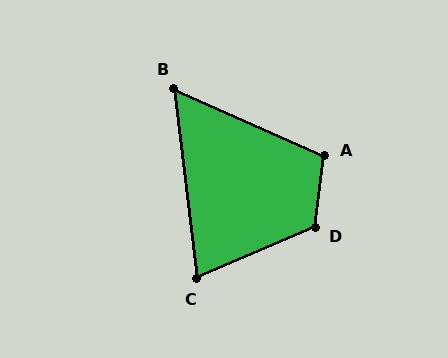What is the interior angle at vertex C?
Approximately 74 degrees (acute).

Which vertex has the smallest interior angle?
B, at approximately 59 degrees.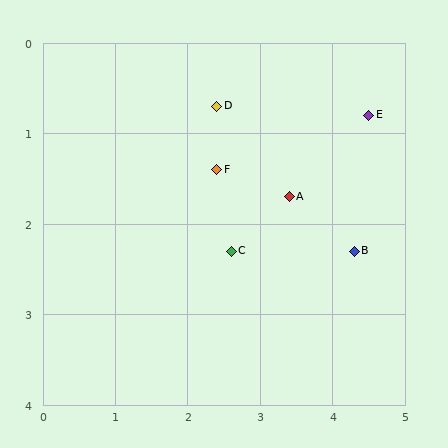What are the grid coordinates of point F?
Point F is at approximately (2.4, 1.4).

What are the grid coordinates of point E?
Point E is at approximately (4.5, 0.8).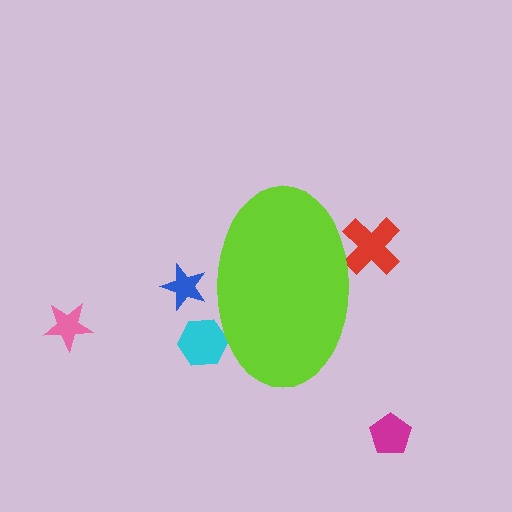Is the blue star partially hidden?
Yes, the blue star is partially hidden behind the lime ellipse.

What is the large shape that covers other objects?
A lime ellipse.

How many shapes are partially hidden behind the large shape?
3 shapes are partially hidden.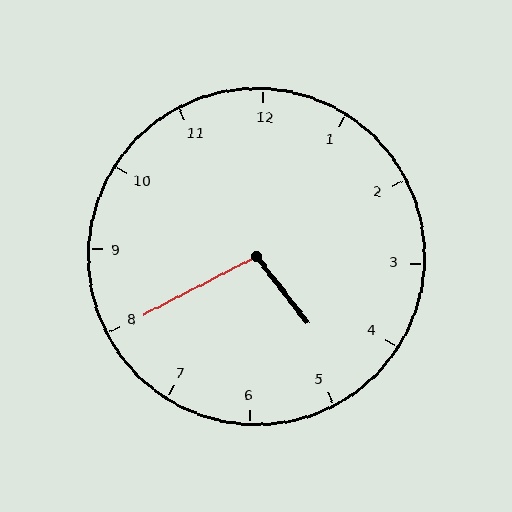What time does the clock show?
4:40.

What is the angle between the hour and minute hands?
Approximately 100 degrees.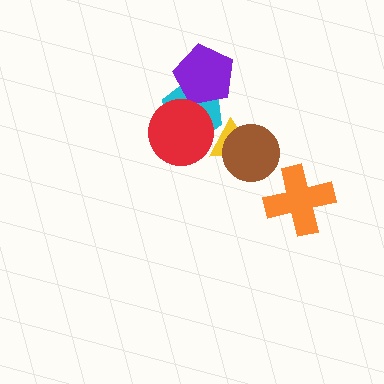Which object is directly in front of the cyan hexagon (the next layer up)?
The purple pentagon is directly in front of the cyan hexagon.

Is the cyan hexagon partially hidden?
Yes, it is partially covered by another shape.